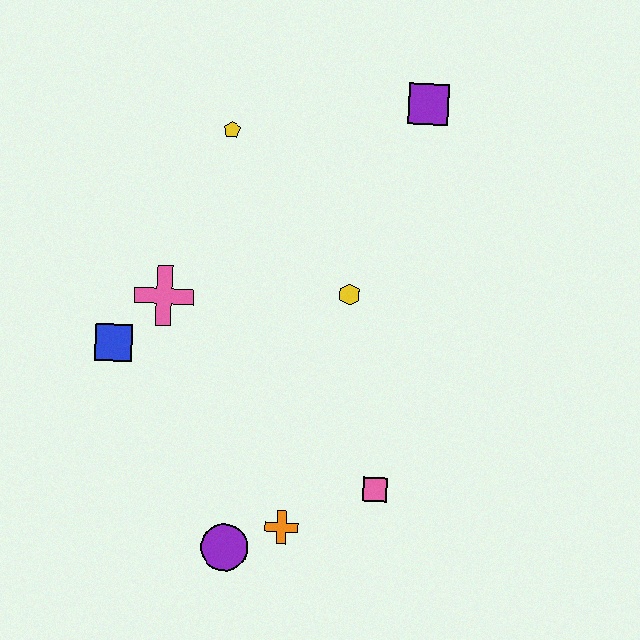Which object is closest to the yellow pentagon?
The pink cross is closest to the yellow pentagon.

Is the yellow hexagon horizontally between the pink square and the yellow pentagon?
Yes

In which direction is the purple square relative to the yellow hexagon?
The purple square is above the yellow hexagon.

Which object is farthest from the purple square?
The purple circle is farthest from the purple square.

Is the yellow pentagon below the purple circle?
No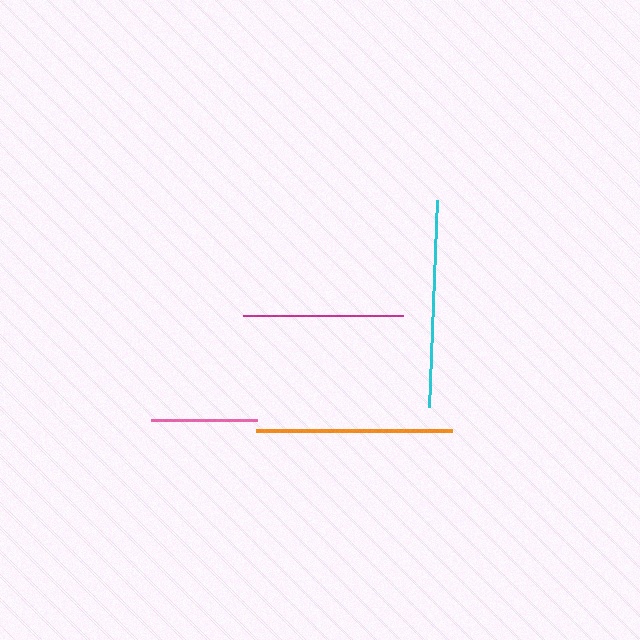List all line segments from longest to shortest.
From longest to shortest: cyan, orange, magenta, pink.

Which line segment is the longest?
The cyan line is the longest at approximately 207 pixels.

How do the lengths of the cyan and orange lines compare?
The cyan and orange lines are approximately the same length.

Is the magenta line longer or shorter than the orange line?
The orange line is longer than the magenta line.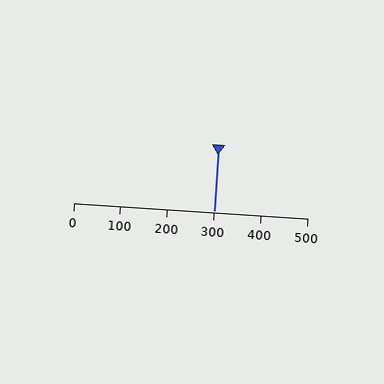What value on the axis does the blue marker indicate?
The marker indicates approximately 300.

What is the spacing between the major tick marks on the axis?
The major ticks are spaced 100 apart.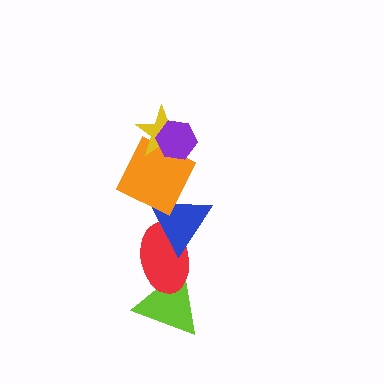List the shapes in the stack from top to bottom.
From top to bottom: the purple hexagon, the yellow star, the orange square, the blue triangle, the red ellipse, the lime triangle.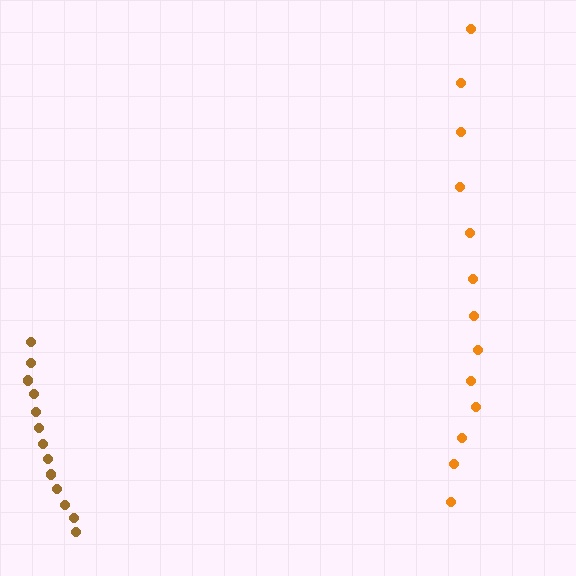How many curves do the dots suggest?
There are 2 distinct paths.